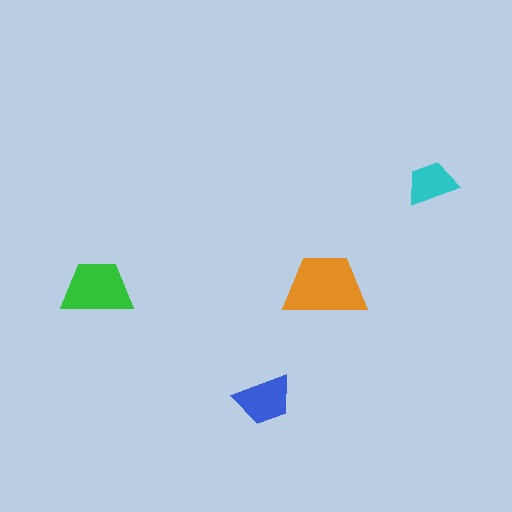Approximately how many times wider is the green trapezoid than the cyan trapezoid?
About 1.5 times wider.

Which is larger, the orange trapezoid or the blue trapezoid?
The orange one.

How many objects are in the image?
There are 4 objects in the image.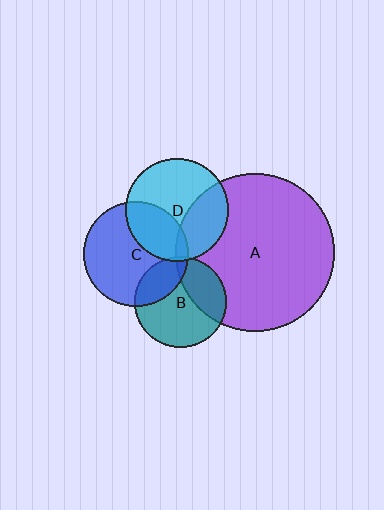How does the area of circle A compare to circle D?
Approximately 2.3 times.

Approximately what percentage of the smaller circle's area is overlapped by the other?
Approximately 5%.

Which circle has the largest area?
Circle A (purple).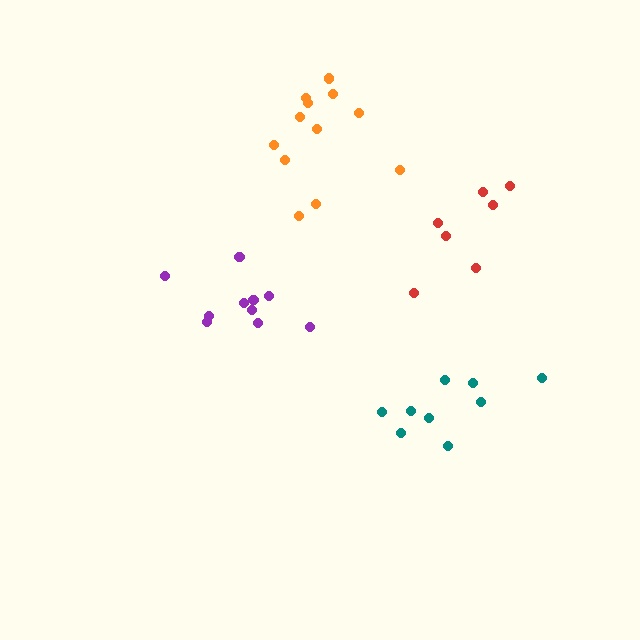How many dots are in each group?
Group 1: 10 dots, Group 2: 12 dots, Group 3: 9 dots, Group 4: 7 dots (38 total).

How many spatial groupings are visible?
There are 4 spatial groupings.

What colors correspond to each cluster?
The clusters are colored: purple, orange, teal, red.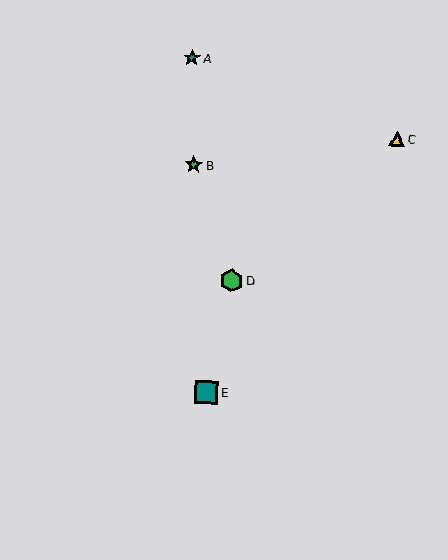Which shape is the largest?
The teal square (labeled E) is the largest.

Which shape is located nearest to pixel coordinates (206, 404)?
The teal square (labeled E) at (206, 392) is nearest to that location.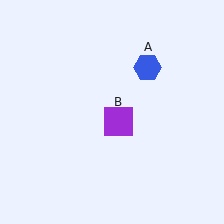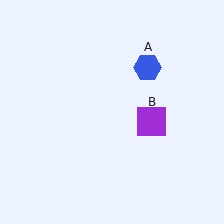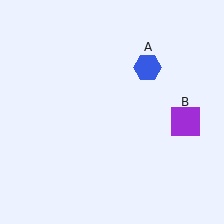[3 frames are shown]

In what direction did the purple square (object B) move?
The purple square (object B) moved right.